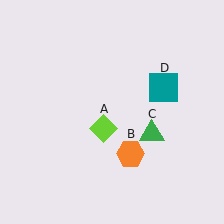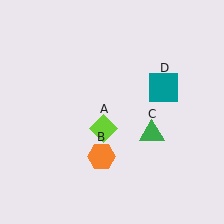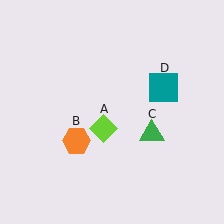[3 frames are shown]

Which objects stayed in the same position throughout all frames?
Lime diamond (object A) and green triangle (object C) and teal square (object D) remained stationary.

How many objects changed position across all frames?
1 object changed position: orange hexagon (object B).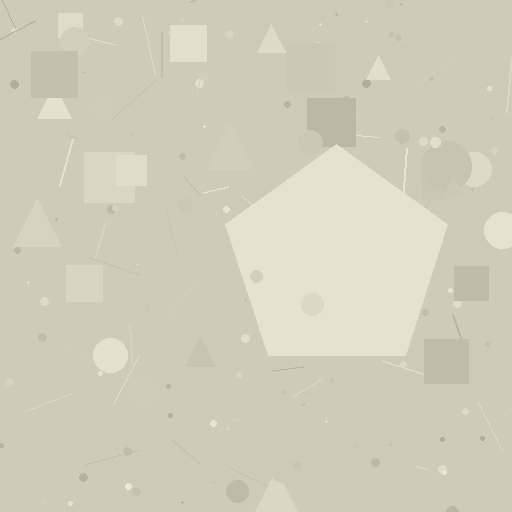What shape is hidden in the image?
A pentagon is hidden in the image.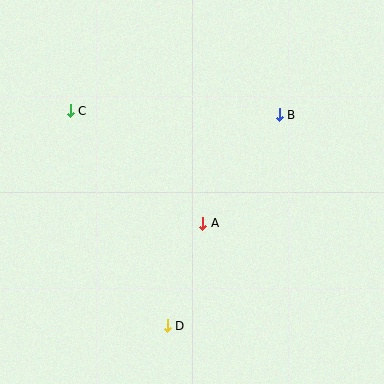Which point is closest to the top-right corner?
Point B is closest to the top-right corner.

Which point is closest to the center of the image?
Point A at (203, 223) is closest to the center.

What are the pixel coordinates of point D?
Point D is at (167, 326).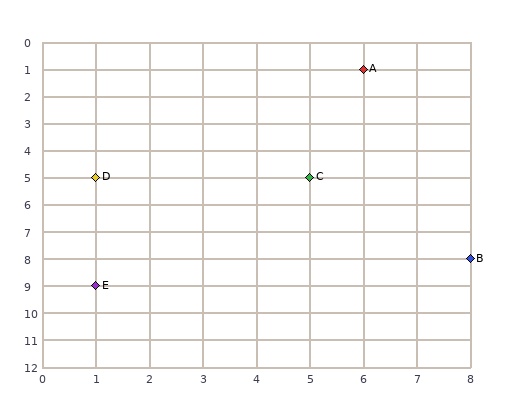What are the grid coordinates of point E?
Point E is at grid coordinates (1, 9).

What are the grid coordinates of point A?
Point A is at grid coordinates (6, 1).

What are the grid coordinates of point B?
Point B is at grid coordinates (8, 8).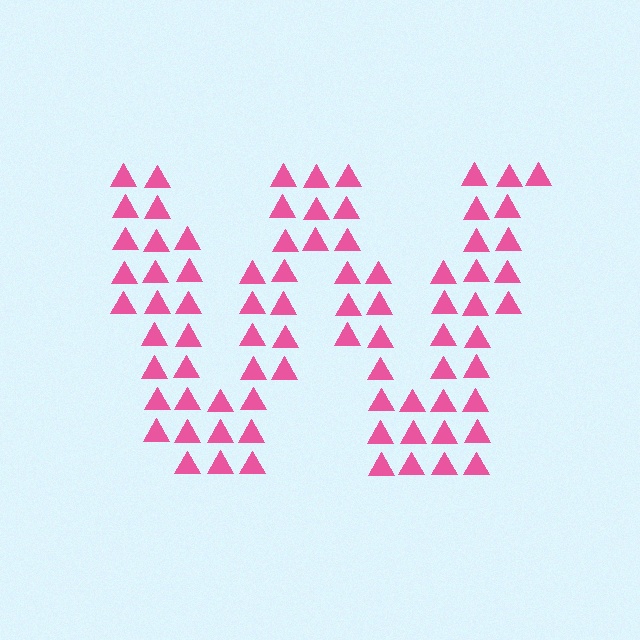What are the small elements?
The small elements are triangles.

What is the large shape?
The large shape is the letter W.